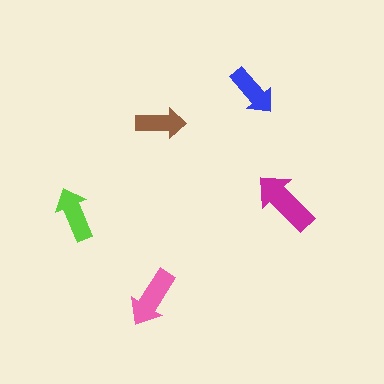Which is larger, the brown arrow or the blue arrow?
The blue one.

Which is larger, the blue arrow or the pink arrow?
The pink one.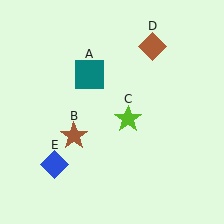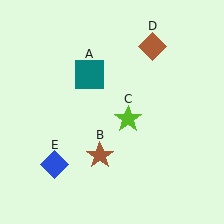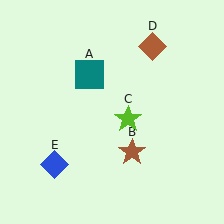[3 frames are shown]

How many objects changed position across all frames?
1 object changed position: brown star (object B).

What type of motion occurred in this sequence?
The brown star (object B) rotated counterclockwise around the center of the scene.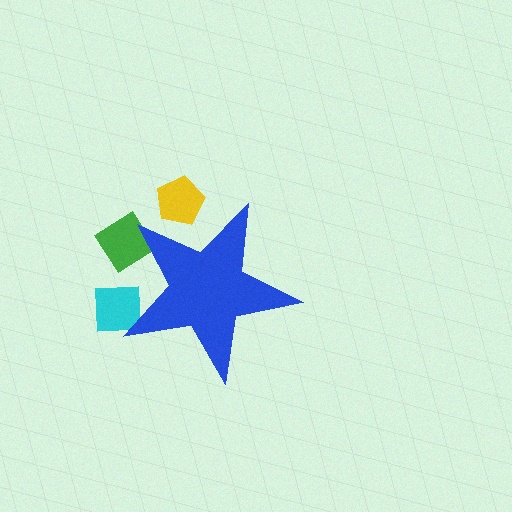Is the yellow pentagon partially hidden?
Yes, the yellow pentagon is partially hidden behind the blue star.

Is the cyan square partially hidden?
Yes, the cyan square is partially hidden behind the blue star.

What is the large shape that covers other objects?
A blue star.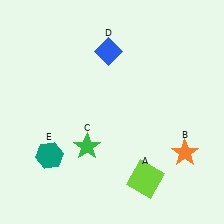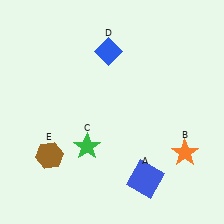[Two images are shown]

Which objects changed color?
A changed from lime to blue. E changed from teal to brown.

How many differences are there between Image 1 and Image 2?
There are 2 differences between the two images.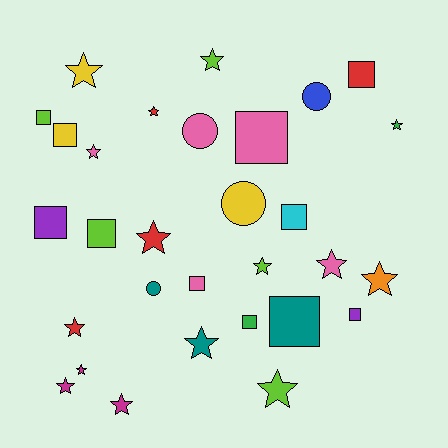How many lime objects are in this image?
There are 5 lime objects.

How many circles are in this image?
There are 4 circles.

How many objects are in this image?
There are 30 objects.